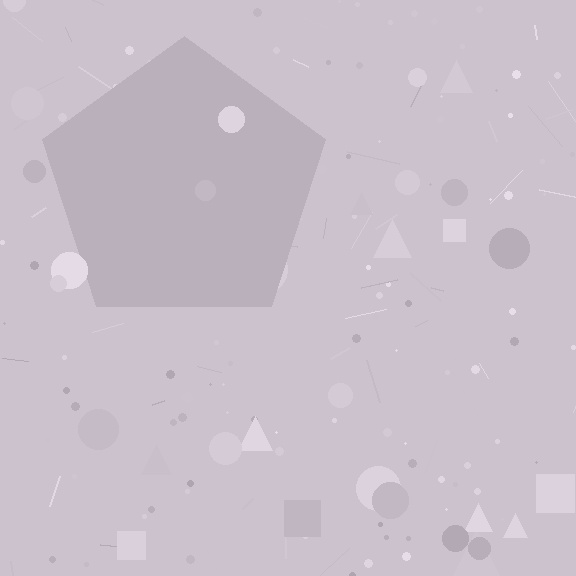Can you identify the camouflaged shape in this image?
The camouflaged shape is a pentagon.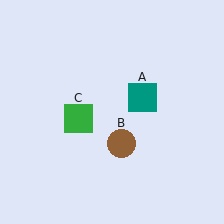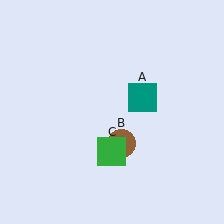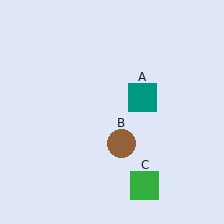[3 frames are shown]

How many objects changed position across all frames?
1 object changed position: green square (object C).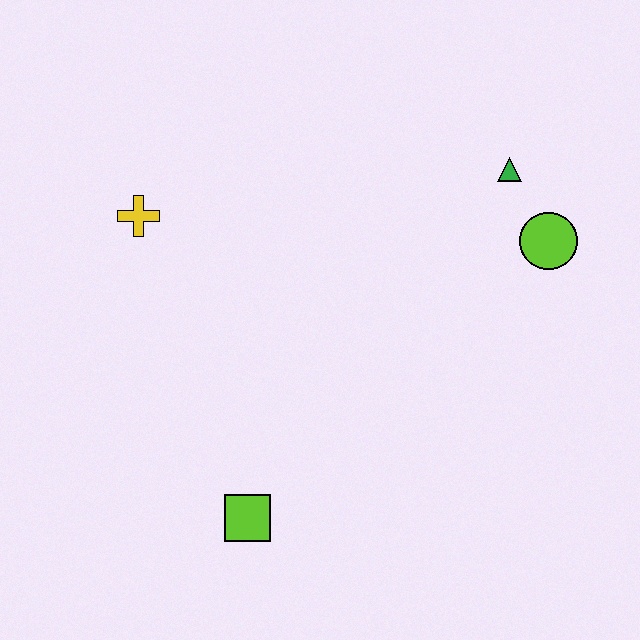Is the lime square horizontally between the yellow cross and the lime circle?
Yes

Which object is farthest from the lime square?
The green triangle is farthest from the lime square.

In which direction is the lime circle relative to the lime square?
The lime circle is to the right of the lime square.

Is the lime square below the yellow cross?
Yes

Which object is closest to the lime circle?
The green triangle is closest to the lime circle.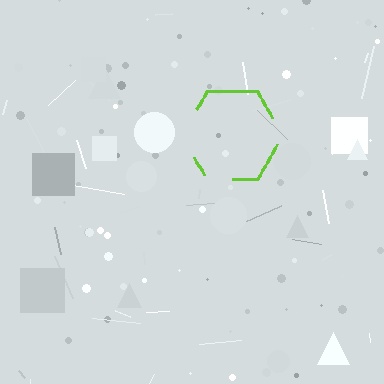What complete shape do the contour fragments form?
The contour fragments form a hexagon.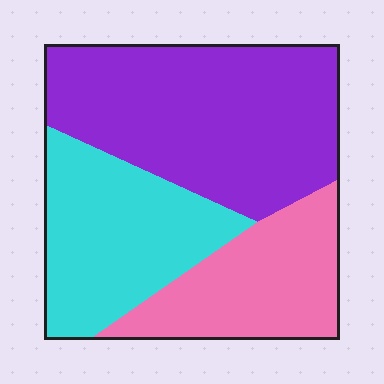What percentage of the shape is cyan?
Cyan takes up about one third (1/3) of the shape.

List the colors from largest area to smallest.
From largest to smallest: purple, cyan, pink.